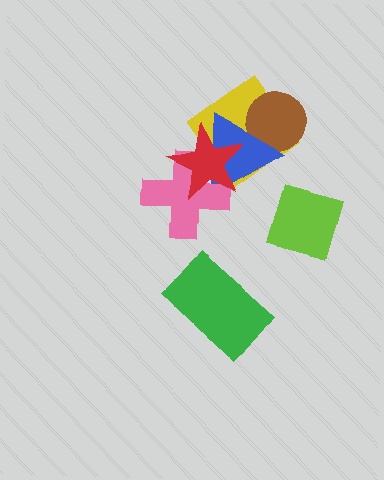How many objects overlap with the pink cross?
2 objects overlap with the pink cross.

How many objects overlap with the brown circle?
2 objects overlap with the brown circle.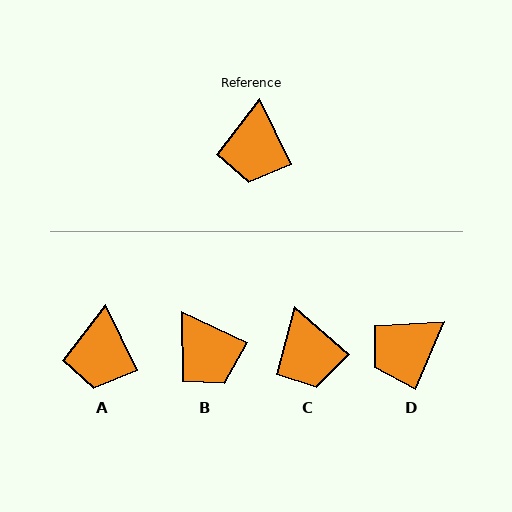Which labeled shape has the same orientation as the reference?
A.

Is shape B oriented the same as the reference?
No, it is off by about 39 degrees.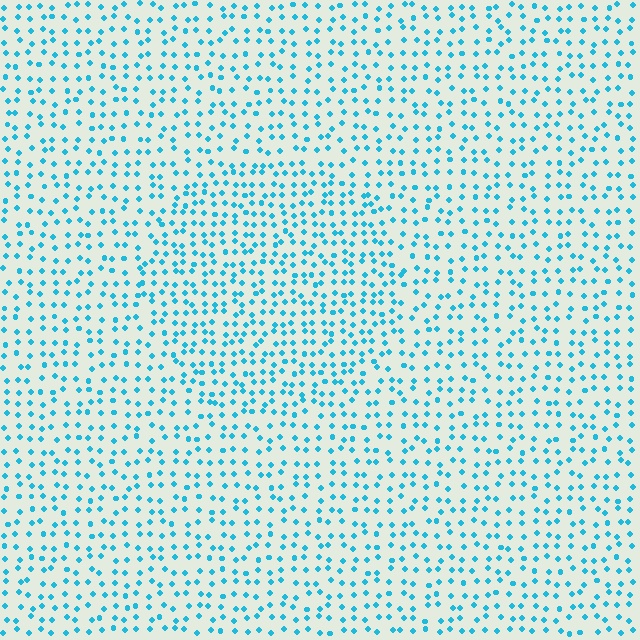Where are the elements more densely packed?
The elements are more densely packed inside the circle boundary.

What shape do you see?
I see a circle.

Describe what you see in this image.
The image contains small cyan elements arranged at two different densities. A circle-shaped region is visible where the elements are more densely packed than the surrounding area.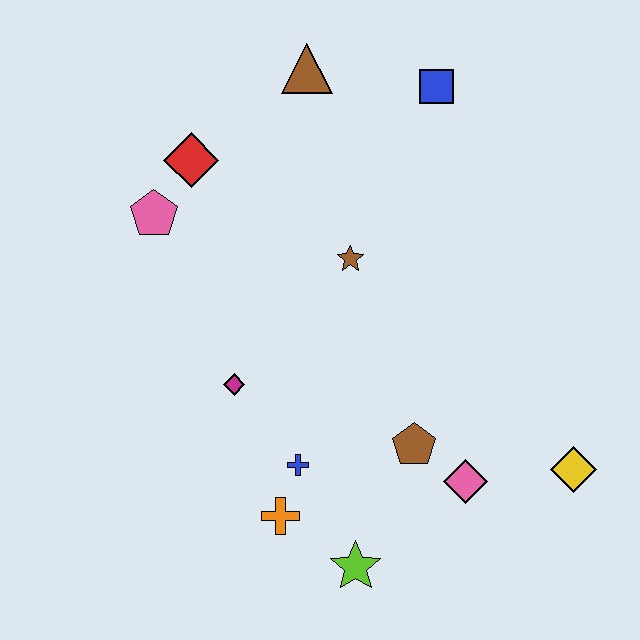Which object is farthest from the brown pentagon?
The brown triangle is farthest from the brown pentagon.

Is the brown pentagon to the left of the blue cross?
No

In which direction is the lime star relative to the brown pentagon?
The lime star is below the brown pentagon.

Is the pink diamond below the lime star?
No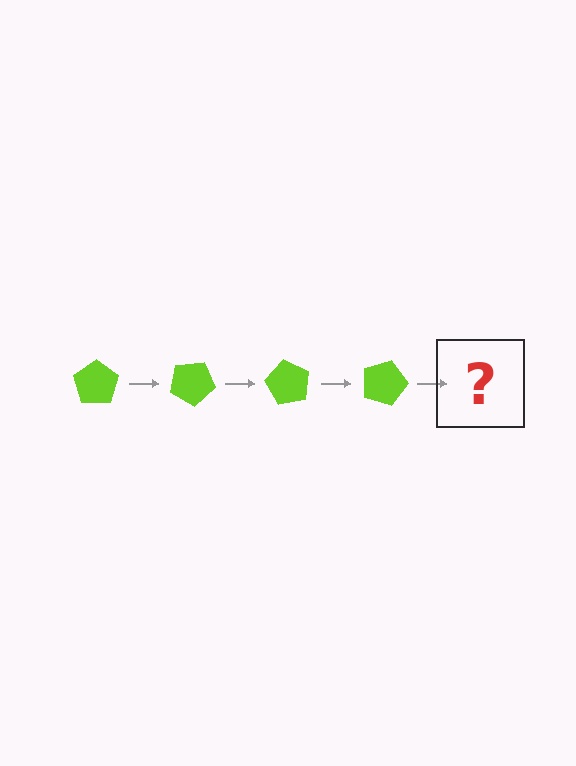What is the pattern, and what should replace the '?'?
The pattern is that the pentagon rotates 30 degrees each step. The '?' should be a lime pentagon rotated 120 degrees.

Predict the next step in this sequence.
The next step is a lime pentagon rotated 120 degrees.